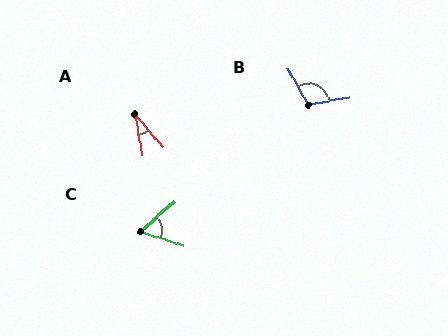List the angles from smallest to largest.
A (31°), C (60°), B (108°).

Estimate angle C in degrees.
Approximately 60 degrees.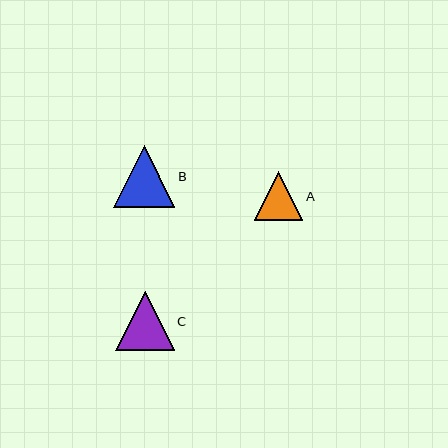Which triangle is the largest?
Triangle B is the largest with a size of approximately 61 pixels.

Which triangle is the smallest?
Triangle A is the smallest with a size of approximately 48 pixels.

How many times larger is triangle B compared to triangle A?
Triangle B is approximately 1.3 times the size of triangle A.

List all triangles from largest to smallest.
From largest to smallest: B, C, A.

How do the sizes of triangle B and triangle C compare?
Triangle B and triangle C are approximately the same size.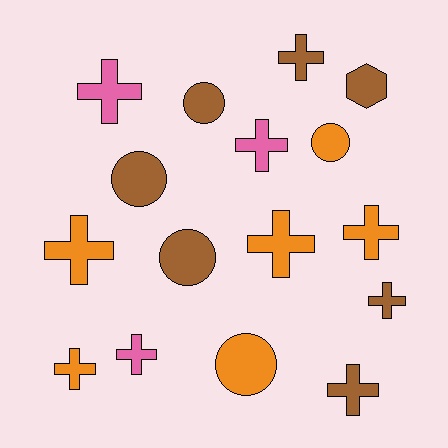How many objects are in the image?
There are 16 objects.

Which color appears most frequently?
Brown, with 7 objects.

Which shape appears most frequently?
Cross, with 10 objects.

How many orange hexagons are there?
There are no orange hexagons.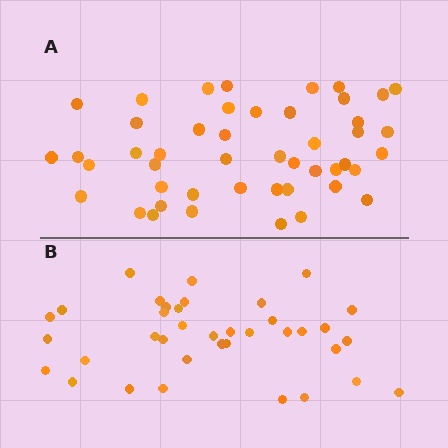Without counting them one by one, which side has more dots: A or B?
Region A (the top region) has more dots.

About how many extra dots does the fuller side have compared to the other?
Region A has roughly 10 or so more dots than region B.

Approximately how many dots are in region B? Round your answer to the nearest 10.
About 40 dots. (The exact count is 37, which rounds to 40.)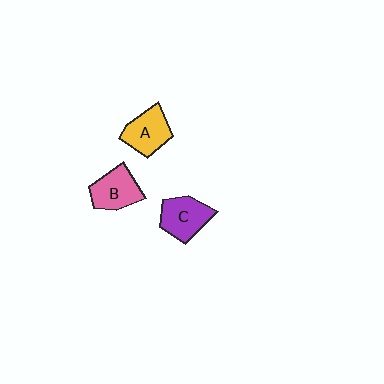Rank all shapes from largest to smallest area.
From largest to smallest: C (purple), B (pink), A (yellow).